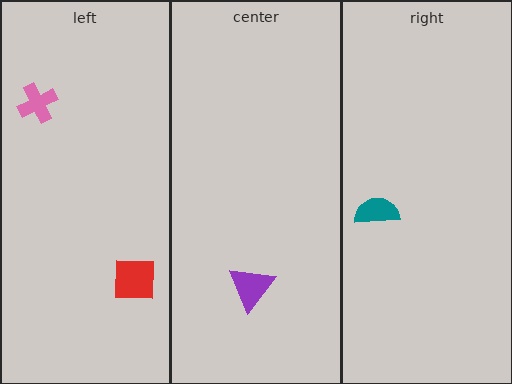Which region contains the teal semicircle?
The right region.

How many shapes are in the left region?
2.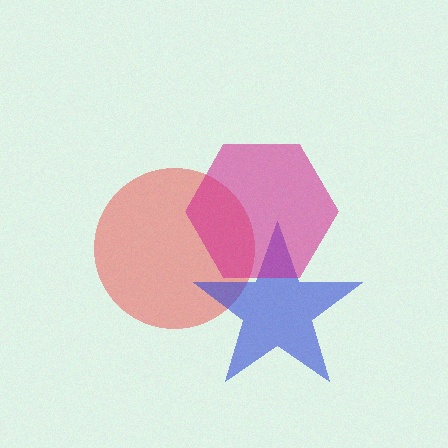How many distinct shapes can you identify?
There are 3 distinct shapes: a red circle, a blue star, a magenta hexagon.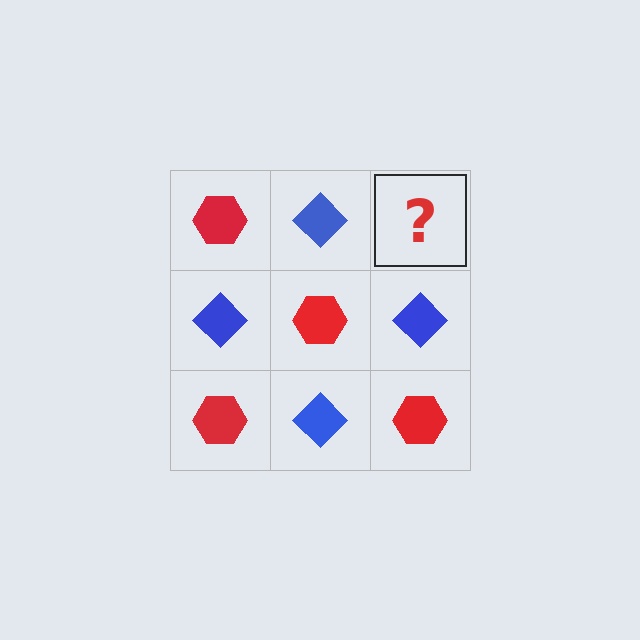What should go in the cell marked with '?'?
The missing cell should contain a red hexagon.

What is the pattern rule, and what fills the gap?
The rule is that it alternates red hexagon and blue diamond in a checkerboard pattern. The gap should be filled with a red hexagon.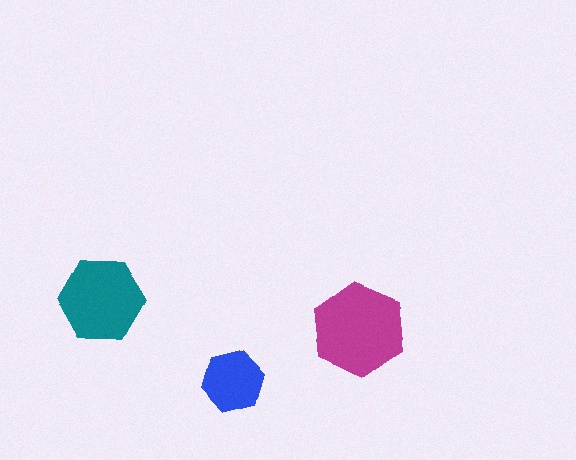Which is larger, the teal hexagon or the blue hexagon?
The teal one.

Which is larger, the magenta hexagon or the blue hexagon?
The magenta one.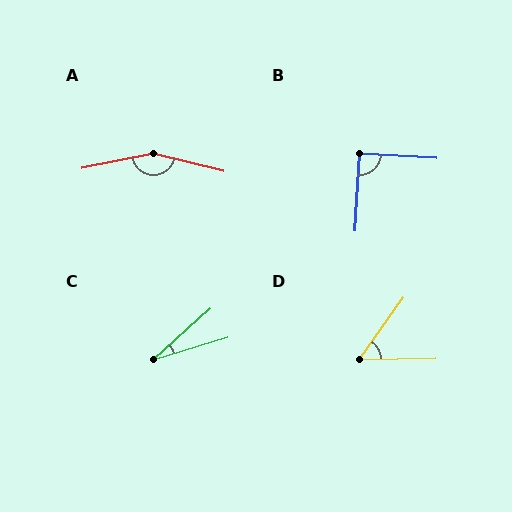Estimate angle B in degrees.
Approximately 90 degrees.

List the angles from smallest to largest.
C (25°), D (53°), B (90°), A (154°).